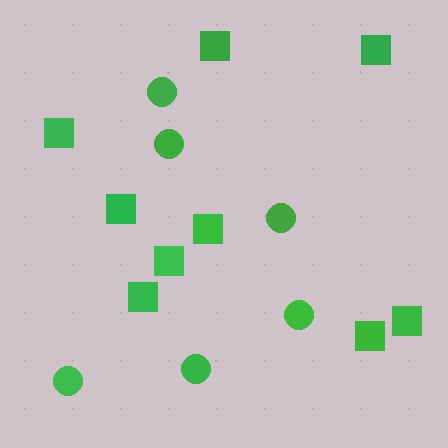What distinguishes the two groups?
There are 2 groups: one group of circles (6) and one group of squares (9).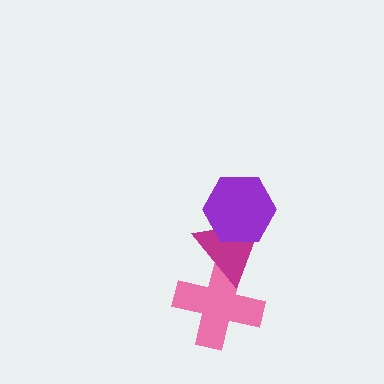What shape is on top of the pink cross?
The magenta triangle is on top of the pink cross.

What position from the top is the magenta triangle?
The magenta triangle is 2nd from the top.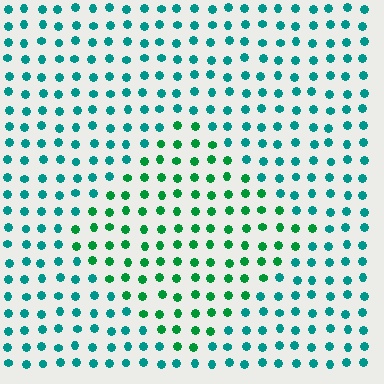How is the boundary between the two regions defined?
The boundary is defined purely by a slight shift in hue (about 34 degrees). Spacing, size, and orientation are identical on both sides.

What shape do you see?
I see a diamond.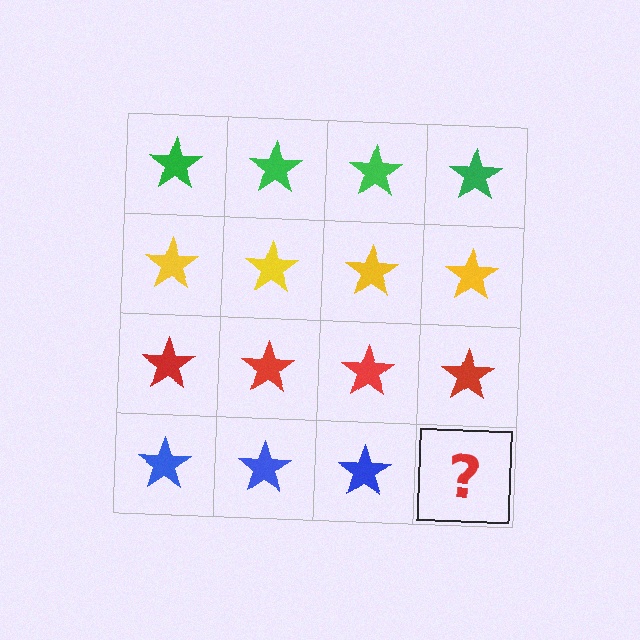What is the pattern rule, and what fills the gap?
The rule is that each row has a consistent color. The gap should be filled with a blue star.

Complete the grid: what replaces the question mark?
The question mark should be replaced with a blue star.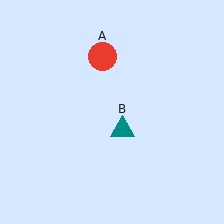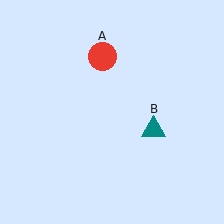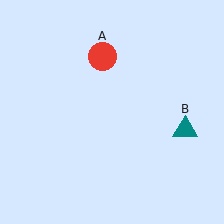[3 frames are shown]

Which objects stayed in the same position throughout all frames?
Red circle (object A) remained stationary.